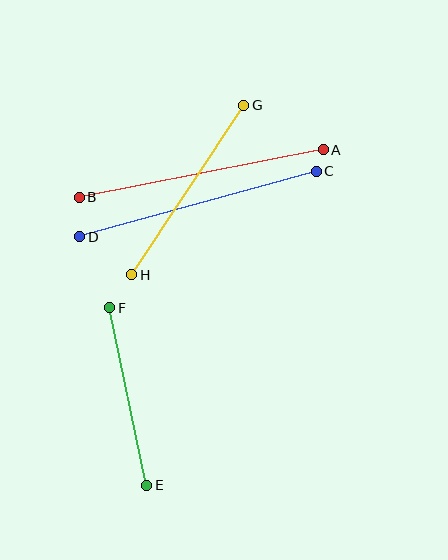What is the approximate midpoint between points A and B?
The midpoint is at approximately (201, 174) pixels.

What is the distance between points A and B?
The distance is approximately 249 pixels.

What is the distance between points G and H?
The distance is approximately 203 pixels.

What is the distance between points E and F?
The distance is approximately 181 pixels.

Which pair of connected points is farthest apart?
Points A and B are farthest apart.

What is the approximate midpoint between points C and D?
The midpoint is at approximately (198, 204) pixels.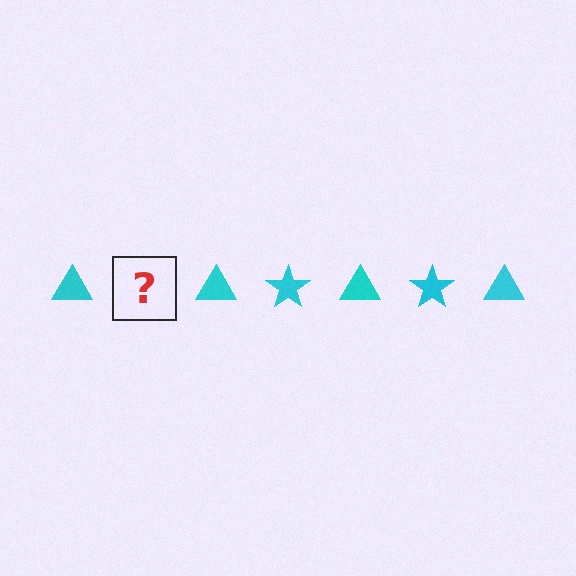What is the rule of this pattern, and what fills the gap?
The rule is that the pattern cycles through triangle, star shapes in cyan. The gap should be filled with a cyan star.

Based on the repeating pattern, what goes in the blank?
The blank should be a cyan star.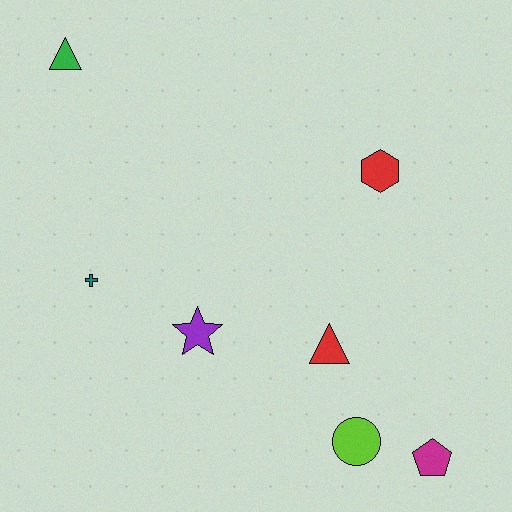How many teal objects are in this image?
There is 1 teal object.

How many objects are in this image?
There are 7 objects.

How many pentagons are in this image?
There is 1 pentagon.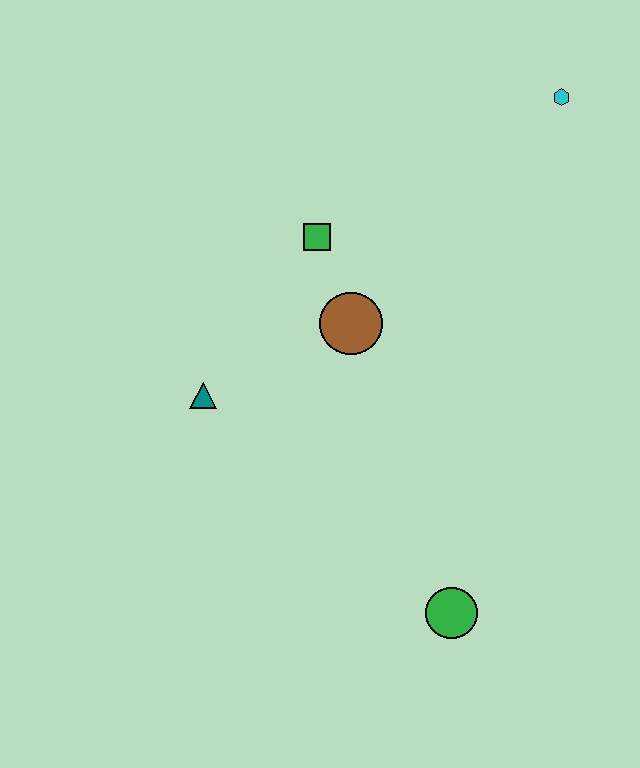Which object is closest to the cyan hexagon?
The green square is closest to the cyan hexagon.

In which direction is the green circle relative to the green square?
The green circle is below the green square.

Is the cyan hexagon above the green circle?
Yes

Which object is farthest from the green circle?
The cyan hexagon is farthest from the green circle.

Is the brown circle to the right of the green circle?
No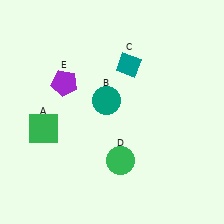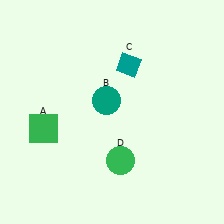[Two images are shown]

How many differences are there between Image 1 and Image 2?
There is 1 difference between the two images.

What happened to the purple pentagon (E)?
The purple pentagon (E) was removed in Image 2. It was in the top-left area of Image 1.